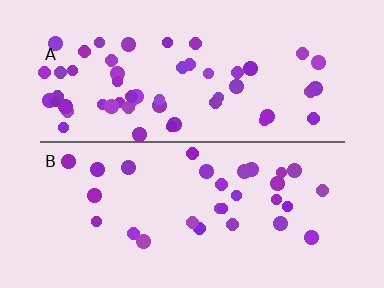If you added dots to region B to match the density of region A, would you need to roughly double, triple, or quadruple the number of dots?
Approximately double.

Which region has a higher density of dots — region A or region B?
A (the top).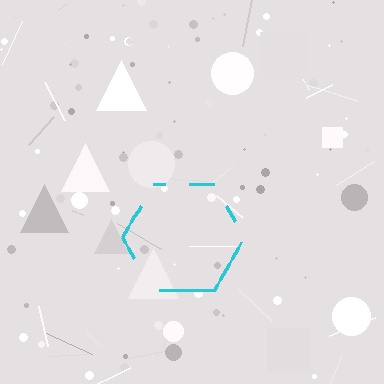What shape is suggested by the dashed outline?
The dashed outline suggests a hexagon.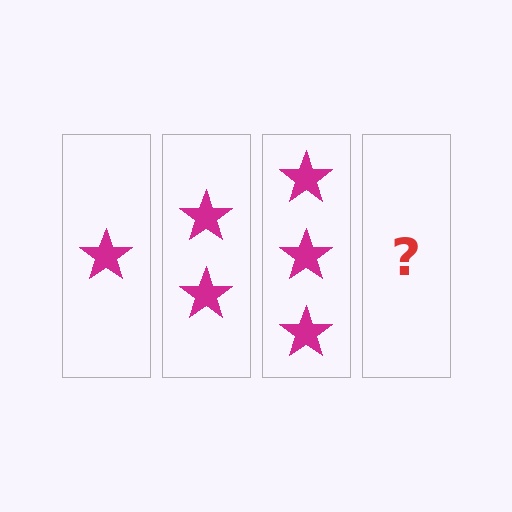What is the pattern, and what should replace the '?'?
The pattern is that each step adds one more star. The '?' should be 4 stars.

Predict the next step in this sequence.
The next step is 4 stars.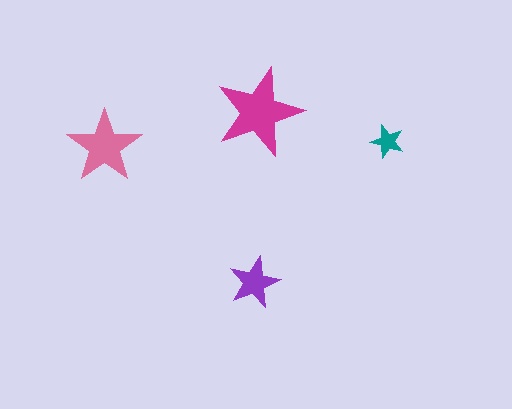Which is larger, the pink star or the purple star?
The pink one.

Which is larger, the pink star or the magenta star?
The magenta one.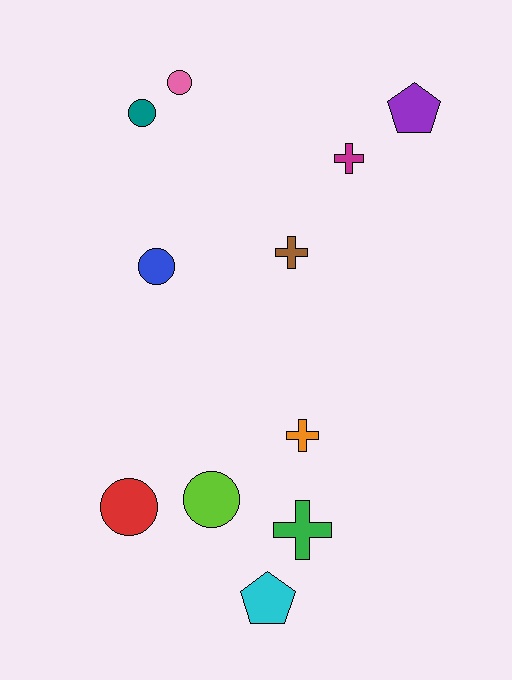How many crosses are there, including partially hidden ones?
There are 4 crosses.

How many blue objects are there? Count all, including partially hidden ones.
There is 1 blue object.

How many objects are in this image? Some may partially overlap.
There are 11 objects.